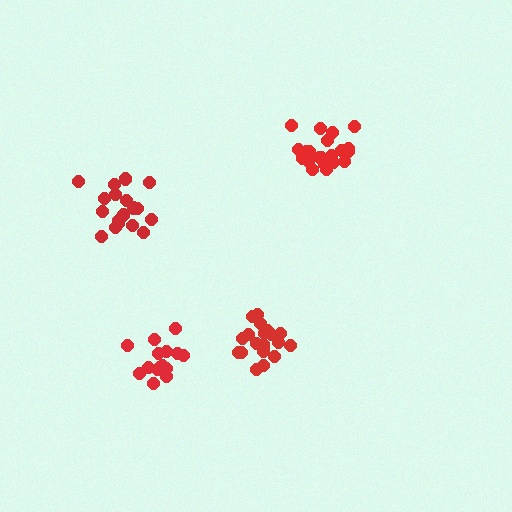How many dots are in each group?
Group 1: 21 dots, Group 2: 21 dots, Group 3: 15 dots, Group 4: 21 dots (78 total).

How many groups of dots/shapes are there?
There are 4 groups.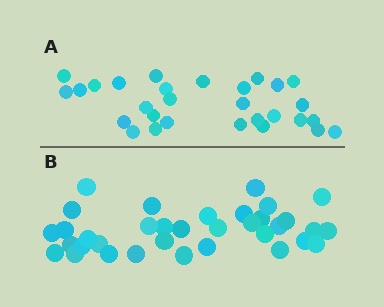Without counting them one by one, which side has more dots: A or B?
Region B (the bottom region) has more dots.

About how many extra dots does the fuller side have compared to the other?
Region B has about 6 more dots than region A.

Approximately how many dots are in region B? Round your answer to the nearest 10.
About 40 dots. (The exact count is 35, which rounds to 40.)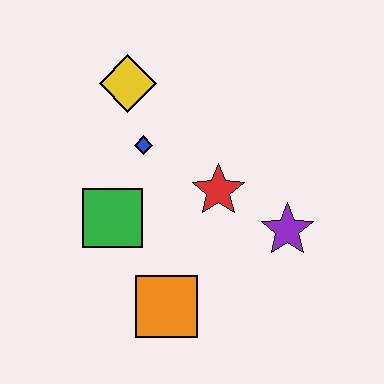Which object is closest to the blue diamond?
The yellow diamond is closest to the blue diamond.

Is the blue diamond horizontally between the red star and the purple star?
No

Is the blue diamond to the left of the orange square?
Yes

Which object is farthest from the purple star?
The yellow diamond is farthest from the purple star.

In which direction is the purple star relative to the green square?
The purple star is to the right of the green square.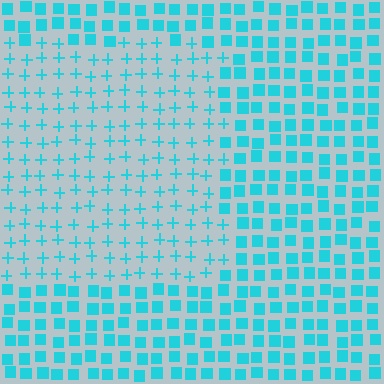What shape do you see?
I see a rectangle.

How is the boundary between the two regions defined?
The boundary is defined by a change in element shape: plus signs inside vs. squares outside. All elements share the same color and spacing.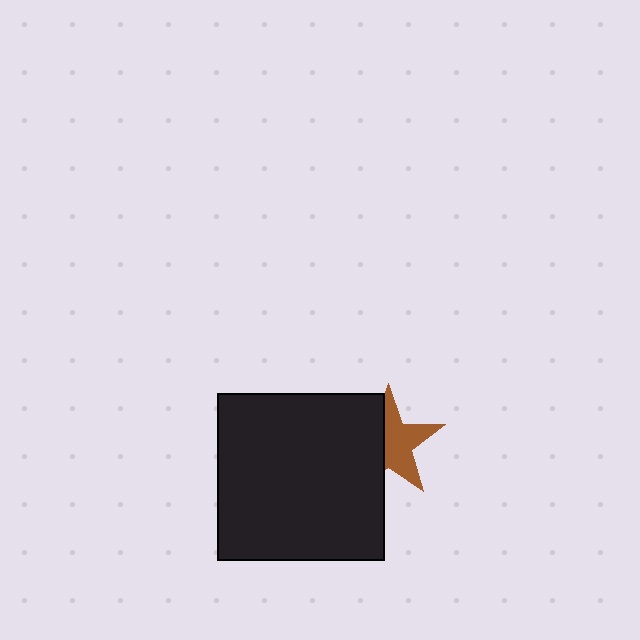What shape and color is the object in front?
The object in front is a black square.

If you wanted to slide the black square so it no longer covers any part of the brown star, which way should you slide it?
Slide it left — that is the most direct way to separate the two shapes.